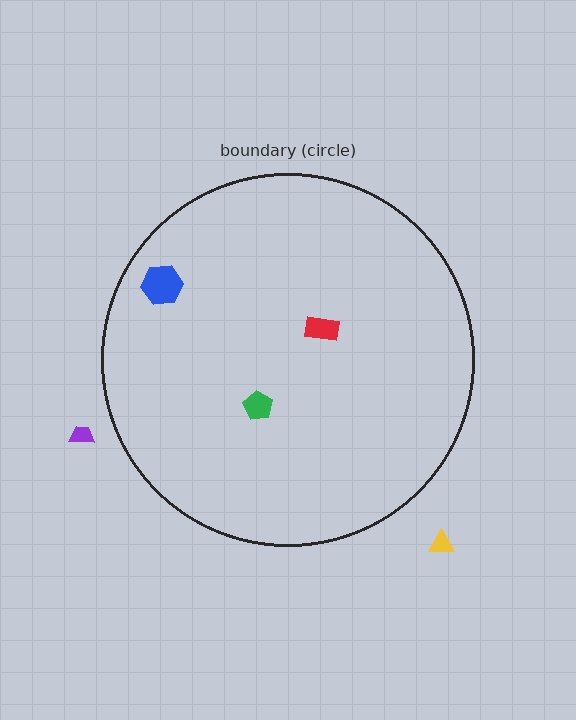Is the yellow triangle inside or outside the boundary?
Outside.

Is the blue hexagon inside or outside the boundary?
Inside.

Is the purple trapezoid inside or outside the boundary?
Outside.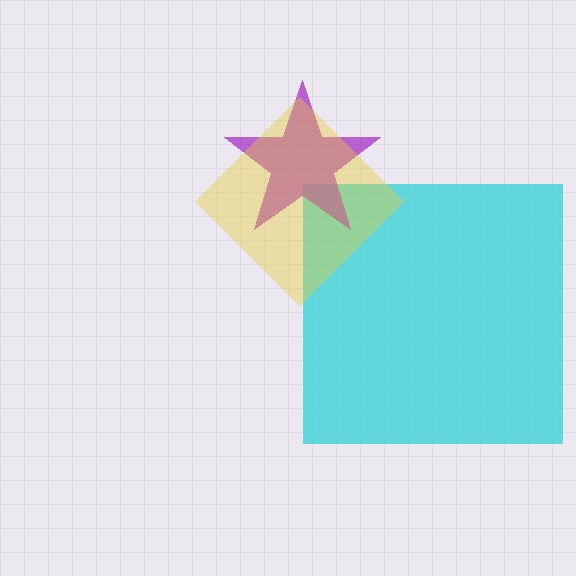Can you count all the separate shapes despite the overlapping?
Yes, there are 3 separate shapes.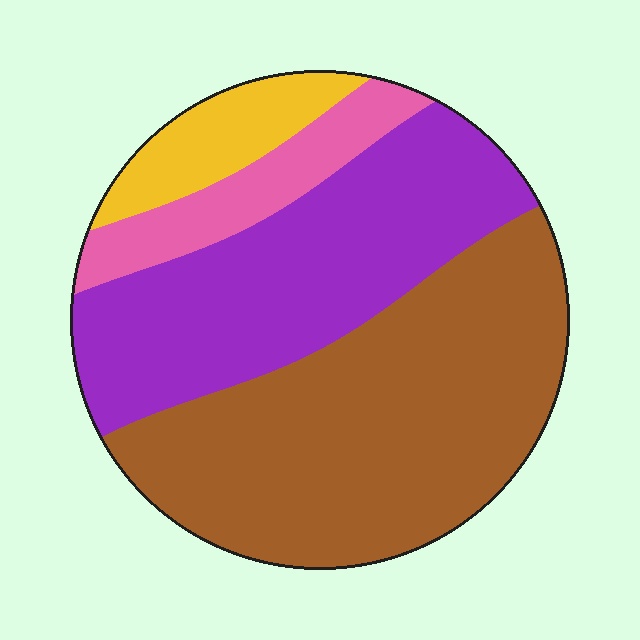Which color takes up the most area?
Brown, at roughly 45%.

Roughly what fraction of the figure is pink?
Pink takes up less than a quarter of the figure.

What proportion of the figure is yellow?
Yellow takes up about one tenth (1/10) of the figure.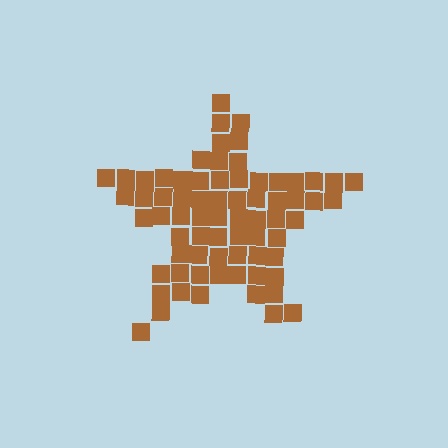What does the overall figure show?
The overall figure shows a star.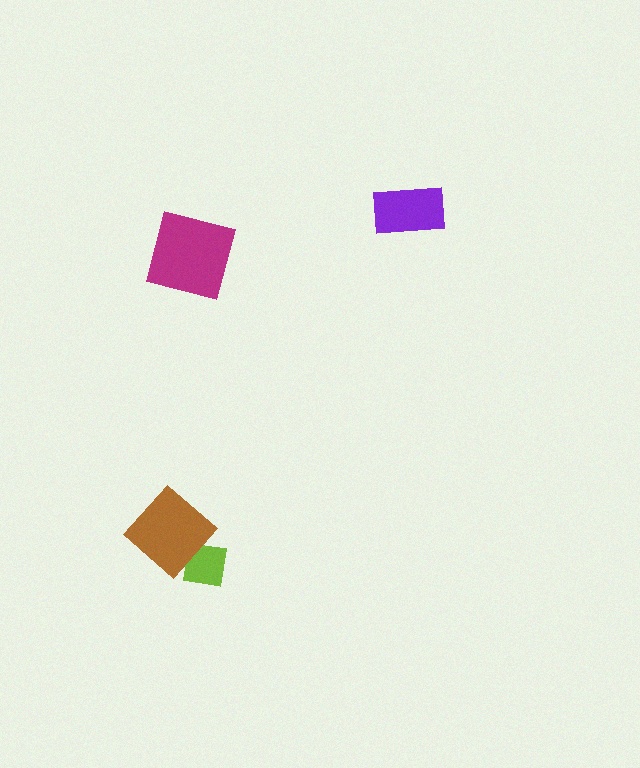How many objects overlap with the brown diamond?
1 object overlaps with the brown diamond.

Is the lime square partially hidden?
Yes, it is partially covered by another shape.